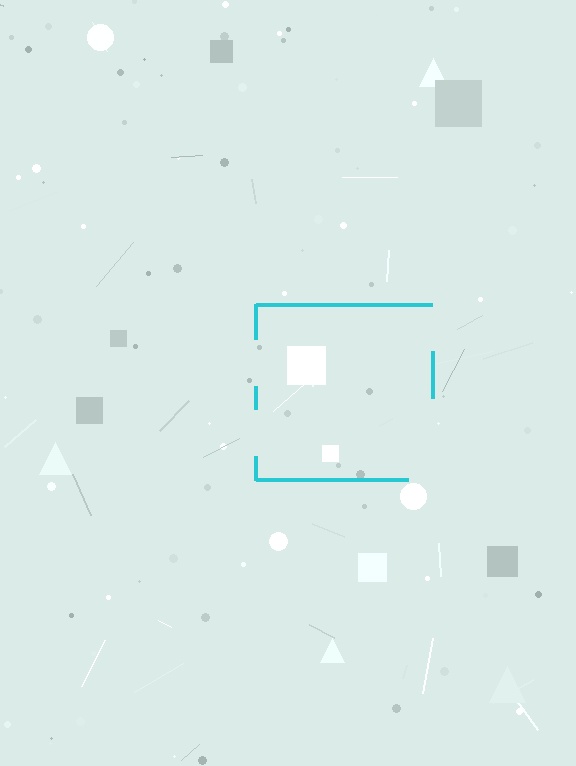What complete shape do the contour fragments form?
The contour fragments form a square.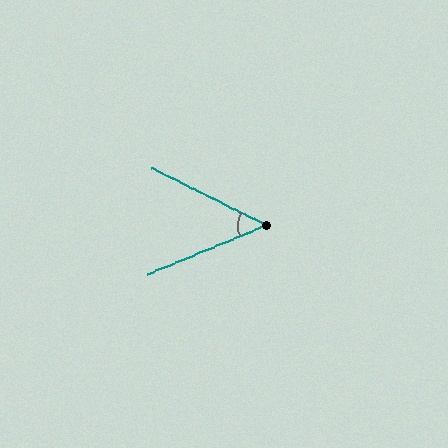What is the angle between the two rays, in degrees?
Approximately 49 degrees.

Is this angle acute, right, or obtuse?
It is acute.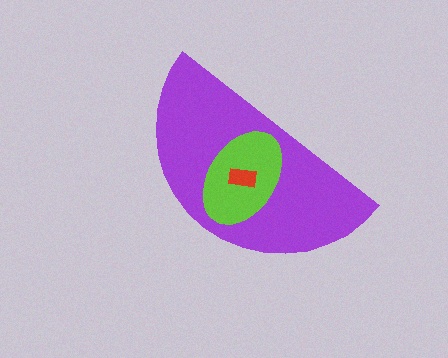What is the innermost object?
The red rectangle.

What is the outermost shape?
The purple semicircle.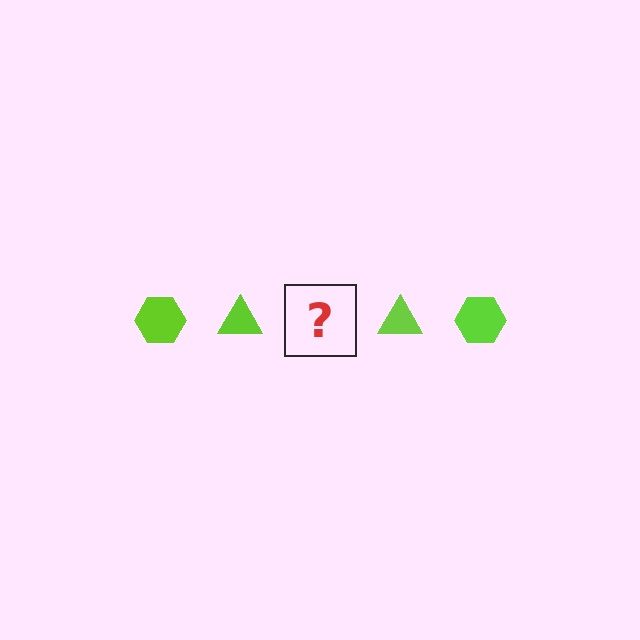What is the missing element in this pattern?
The missing element is a lime hexagon.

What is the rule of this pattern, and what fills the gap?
The rule is that the pattern cycles through hexagon, triangle shapes in lime. The gap should be filled with a lime hexagon.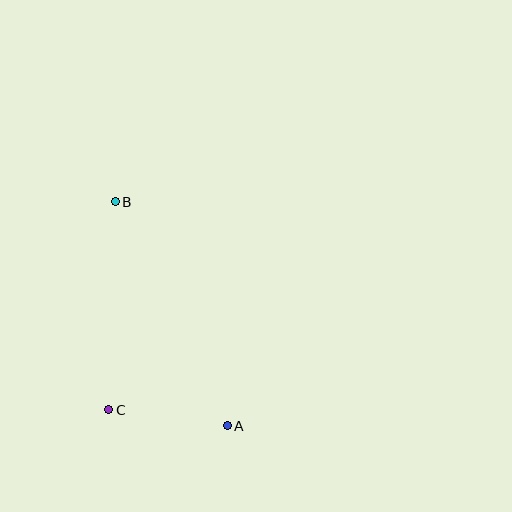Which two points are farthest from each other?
Points A and B are farthest from each other.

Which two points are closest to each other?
Points A and C are closest to each other.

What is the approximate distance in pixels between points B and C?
The distance between B and C is approximately 208 pixels.